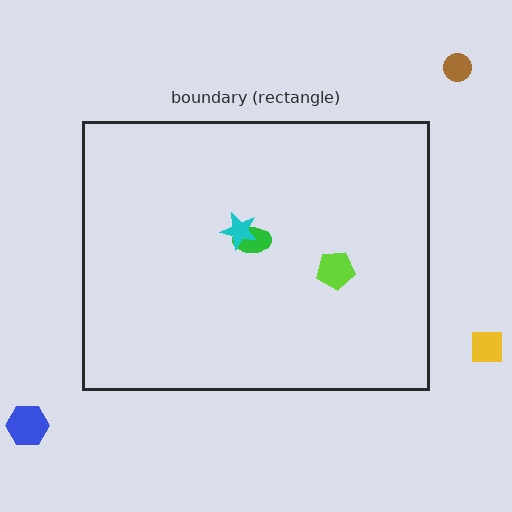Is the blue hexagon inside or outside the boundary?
Outside.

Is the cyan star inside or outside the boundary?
Inside.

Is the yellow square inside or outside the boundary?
Outside.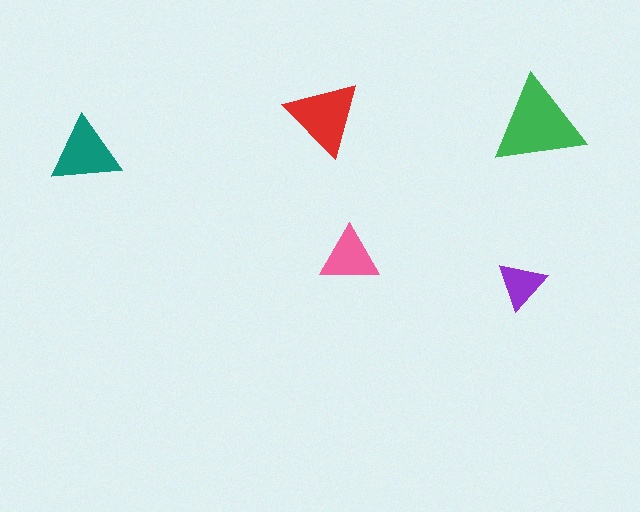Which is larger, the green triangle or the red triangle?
The green one.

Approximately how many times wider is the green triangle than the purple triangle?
About 2 times wider.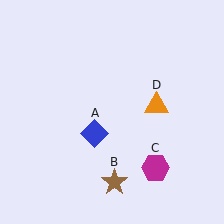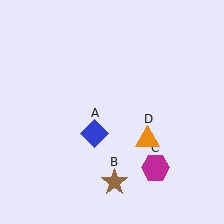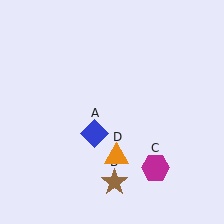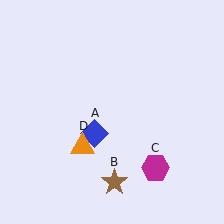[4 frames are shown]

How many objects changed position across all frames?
1 object changed position: orange triangle (object D).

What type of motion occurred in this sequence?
The orange triangle (object D) rotated clockwise around the center of the scene.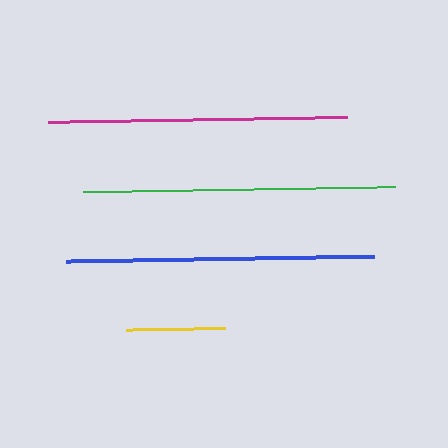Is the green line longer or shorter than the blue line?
The green line is longer than the blue line.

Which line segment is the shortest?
The yellow line is the shortest at approximately 99 pixels.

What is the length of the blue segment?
The blue segment is approximately 308 pixels long.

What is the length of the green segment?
The green segment is approximately 312 pixels long.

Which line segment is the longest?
The green line is the longest at approximately 312 pixels.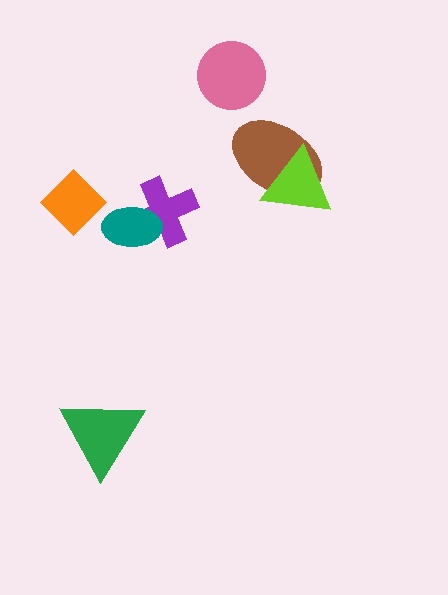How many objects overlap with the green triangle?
0 objects overlap with the green triangle.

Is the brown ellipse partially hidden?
Yes, it is partially covered by another shape.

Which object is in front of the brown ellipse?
The lime triangle is in front of the brown ellipse.